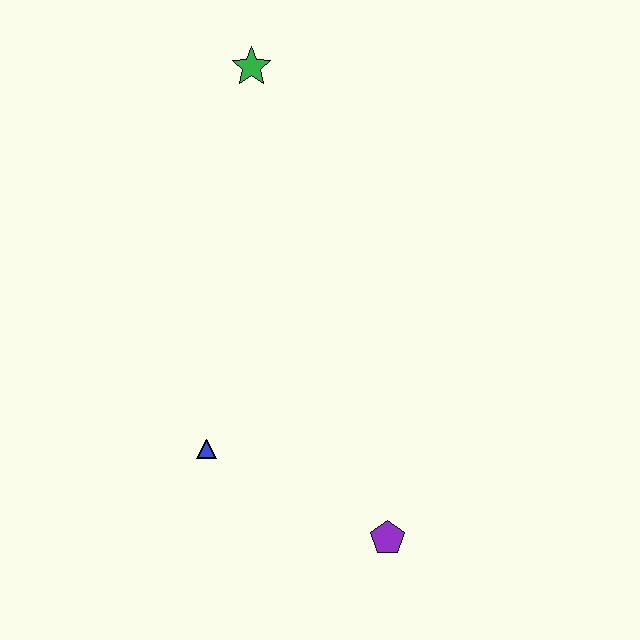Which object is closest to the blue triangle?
The purple pentagon is closest to the blue triangle.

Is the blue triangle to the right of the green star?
No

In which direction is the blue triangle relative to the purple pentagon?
The blue triangle is to the left of the purple pentagon.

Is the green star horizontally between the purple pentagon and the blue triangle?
Yes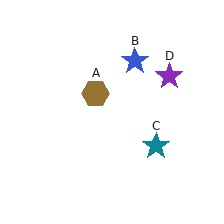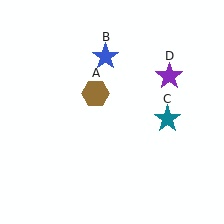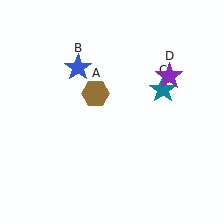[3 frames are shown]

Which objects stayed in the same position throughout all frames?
Brown hexagon (object A) and purple star (object D) remained stationary.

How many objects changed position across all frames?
2 objects changed position: blue star (object B), teal star (object C).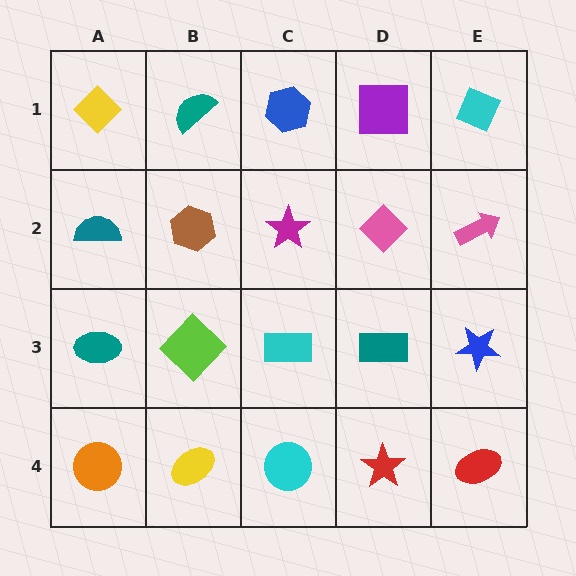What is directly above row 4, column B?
A lime diamond.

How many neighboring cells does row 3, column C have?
4.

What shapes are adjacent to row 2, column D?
A purple square (row 1, column D), a teal rectangle (row 3, column D), a magenta star (row 2, column C), a pink arrow (row 2, column E).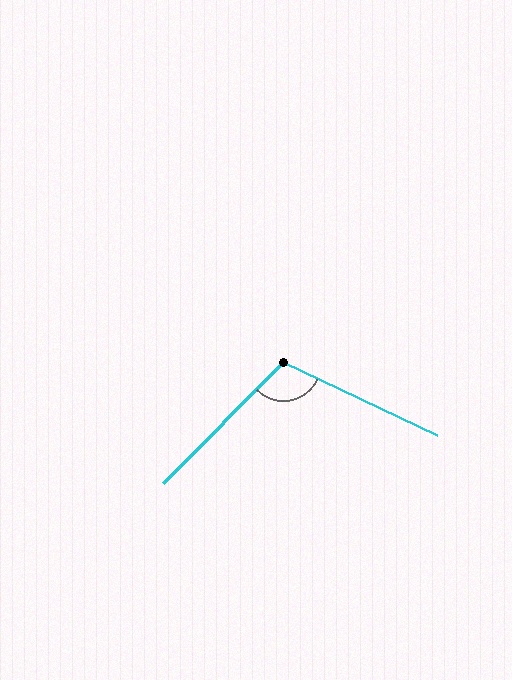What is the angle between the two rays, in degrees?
Approximately 110 degrees.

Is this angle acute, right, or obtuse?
It is obtuse.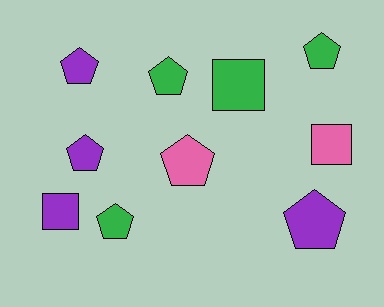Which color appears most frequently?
Green, with 4 objects.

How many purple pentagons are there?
There are 3 purple pentagons.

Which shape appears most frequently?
Pentagon, with 7 objects.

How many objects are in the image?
There are 10 objects.